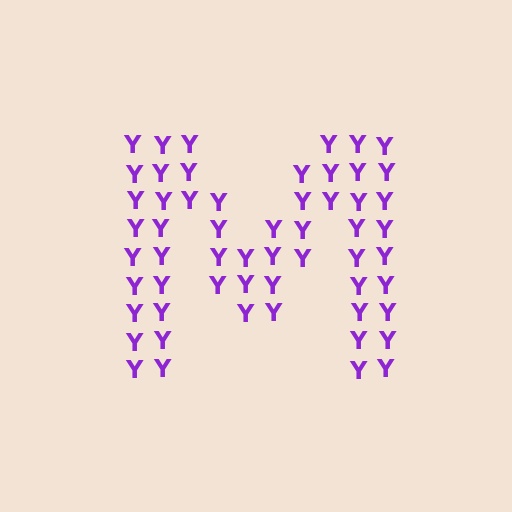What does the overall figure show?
The overall figure shows the letter M.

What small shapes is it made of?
It is made of small letter Y's.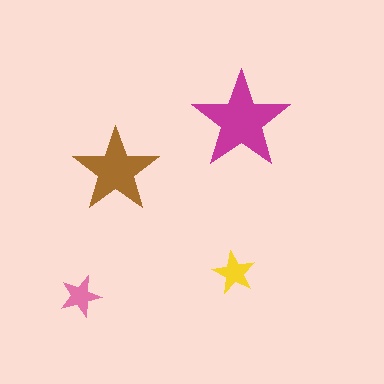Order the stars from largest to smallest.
the magenta one, the brown one, the yellow one, the pink one.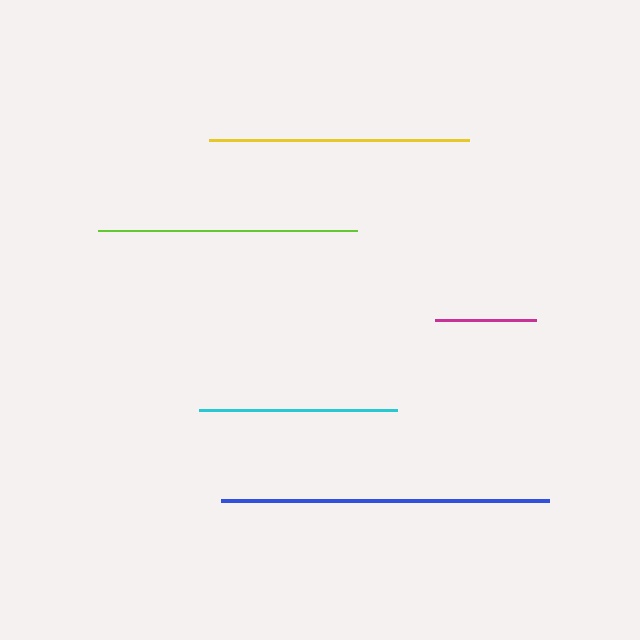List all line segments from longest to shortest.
From longest to shortest: blue, yellow, lime, cyan, magenta.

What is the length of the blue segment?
The blue segment is approximately 328 pixels long.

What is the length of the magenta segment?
The magenta segment is approximately 101 pixels long.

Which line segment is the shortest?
The magenta line is the shortest at approximately 101 pixels.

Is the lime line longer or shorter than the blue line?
The blue line is longer than the lime line.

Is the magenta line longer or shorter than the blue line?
The blue line is longer than the magenta line.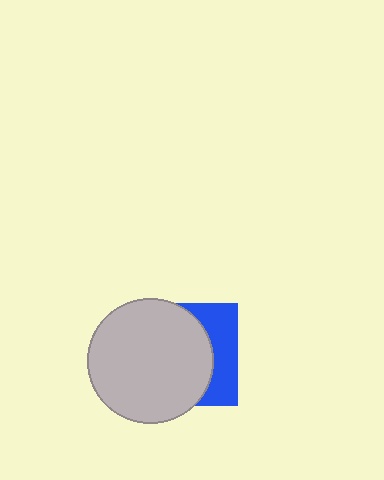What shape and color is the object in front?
The object in front is a light gray circle.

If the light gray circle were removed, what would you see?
You would see the complete blue square.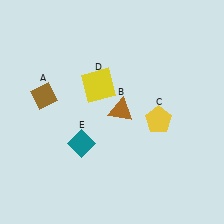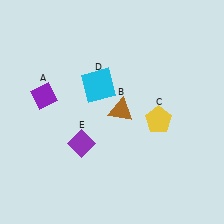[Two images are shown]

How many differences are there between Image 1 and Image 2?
There are 3 differences between the two images.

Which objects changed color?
A changed from brown to purple. D changed from yellow to cyan. E changed from teal to purple.